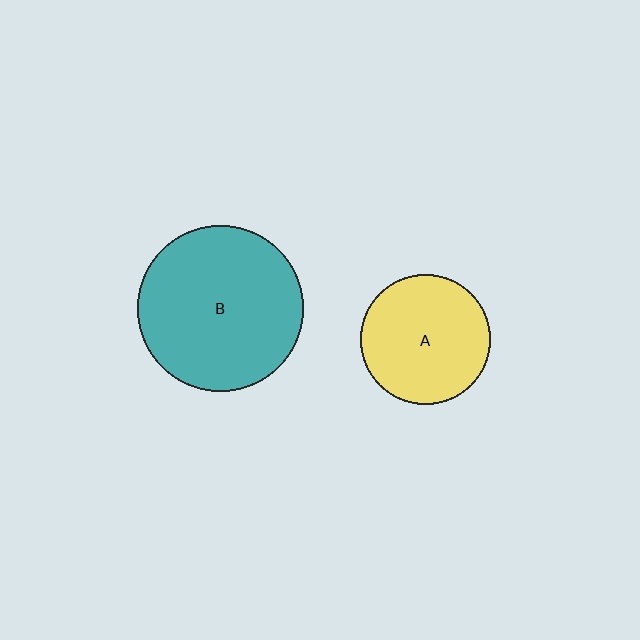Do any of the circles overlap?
No, none of the circles overlap.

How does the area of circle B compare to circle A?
Approximately 1.6 times.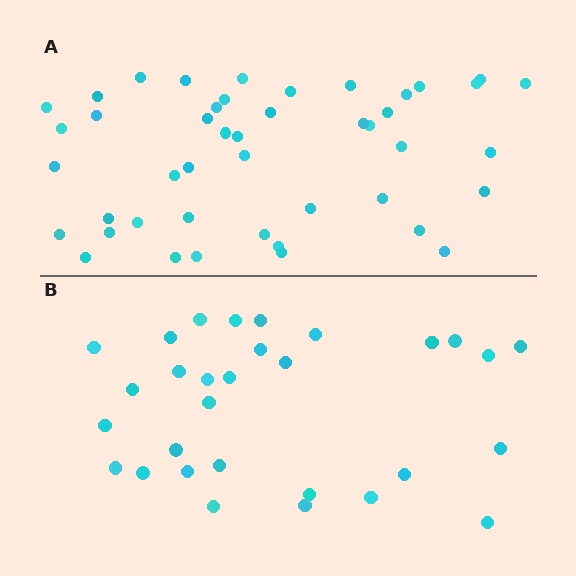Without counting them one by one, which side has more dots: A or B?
Region A (the top region) has more dots.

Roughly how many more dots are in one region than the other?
Region A has approximately 15 more dots than region B.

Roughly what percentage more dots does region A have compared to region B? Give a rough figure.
About 50% more.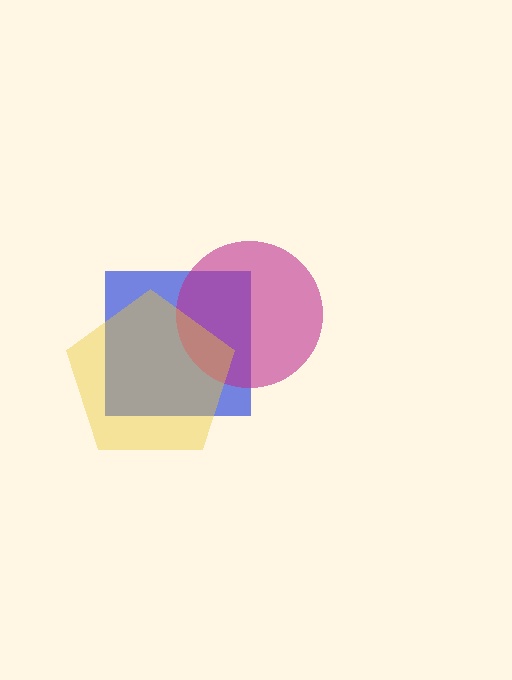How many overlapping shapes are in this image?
There are 3 overlapping shapes in the image.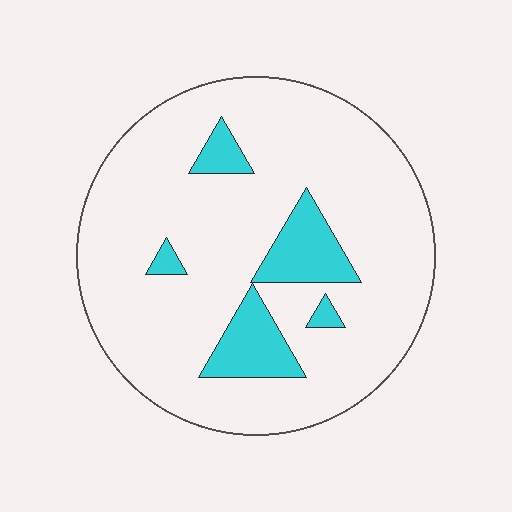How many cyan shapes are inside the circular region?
5.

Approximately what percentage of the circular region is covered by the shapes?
Approximately 15%.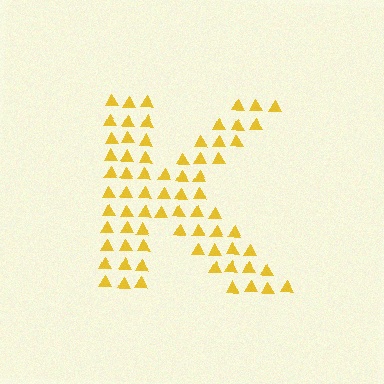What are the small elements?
The small elements are triangles.